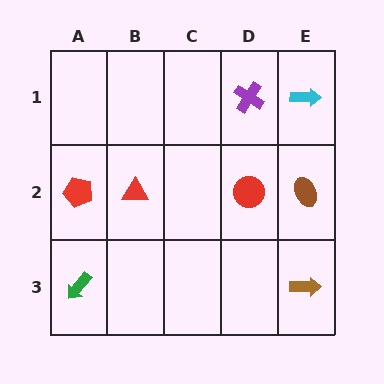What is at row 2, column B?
A red triangle.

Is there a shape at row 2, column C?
No, that cell is empty.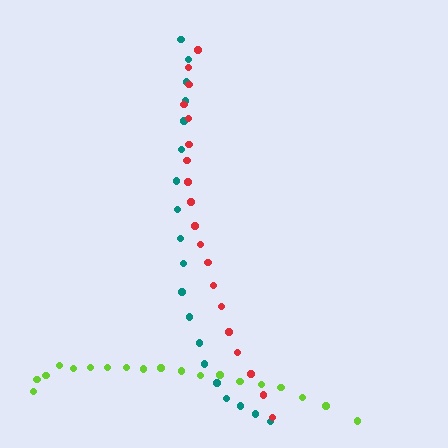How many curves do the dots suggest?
There are 3 distinct paths.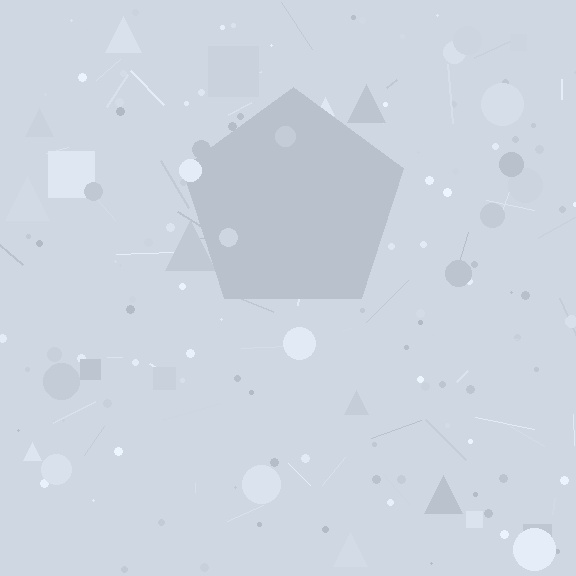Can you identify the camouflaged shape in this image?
The camouflaged shape is a pentagon.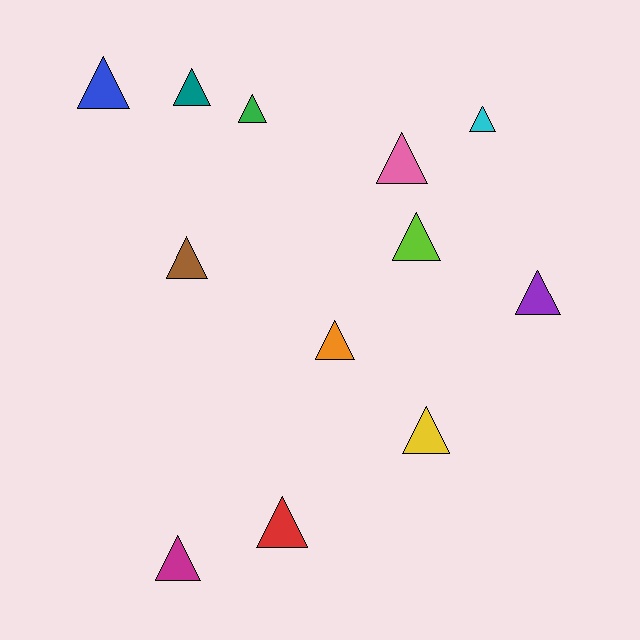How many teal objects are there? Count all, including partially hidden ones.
There is 1 teal object.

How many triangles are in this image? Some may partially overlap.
There are 12 triangles.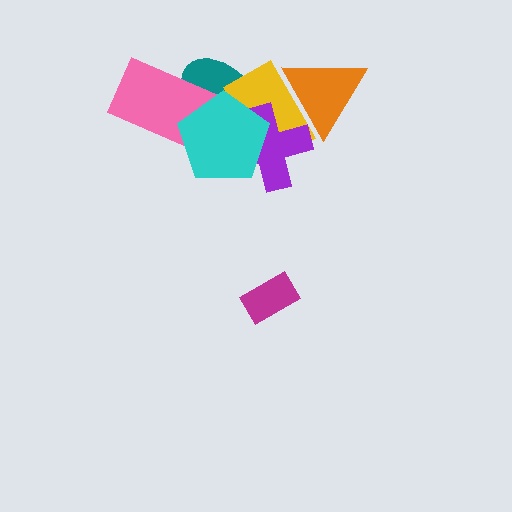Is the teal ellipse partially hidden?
Yes, it is partially covered by another shape.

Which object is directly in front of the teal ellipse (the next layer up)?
The yellow rectangle is directly in front of the teal ellipse.